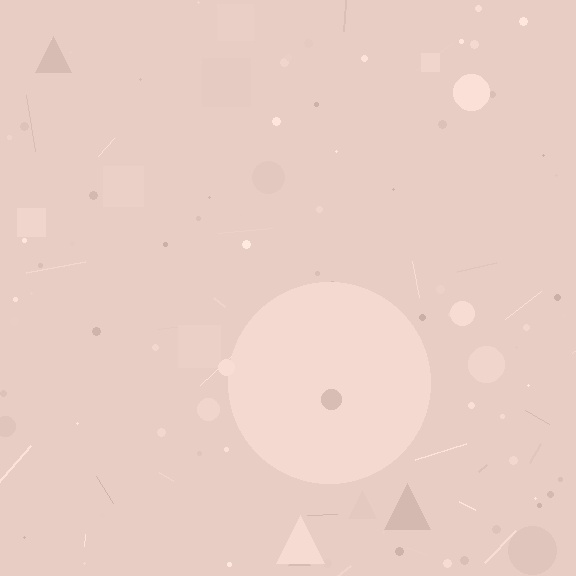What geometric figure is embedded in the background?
A circle is embedded in the background.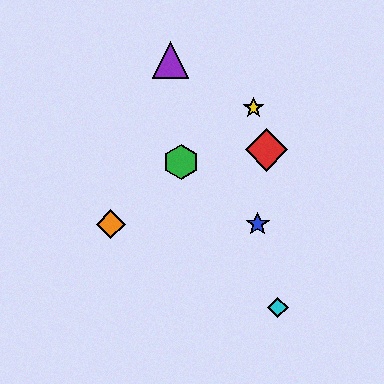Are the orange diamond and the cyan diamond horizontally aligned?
No, the orange diamond is at y≈224 and the cyan diamond is at y≈308.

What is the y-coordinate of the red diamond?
The red diamond is at y≈150.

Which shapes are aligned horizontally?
The blue star, the orange diamond are aligned horizontally.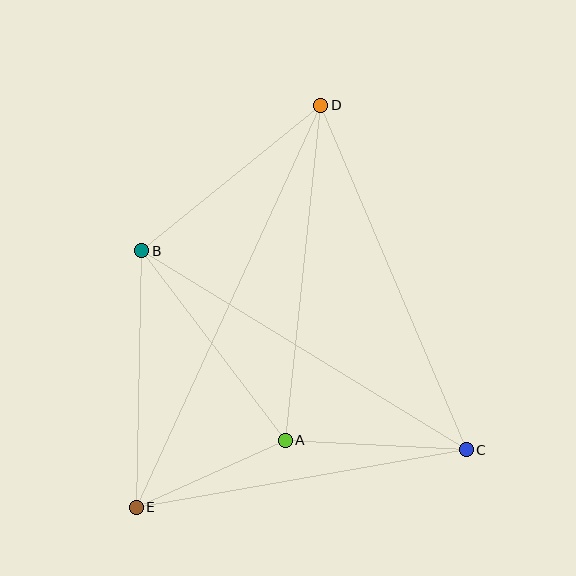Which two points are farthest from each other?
Points D and E are farthest from each other.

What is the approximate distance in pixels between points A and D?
The distance between A and D is approximately 337 pixels.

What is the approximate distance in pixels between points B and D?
The distance between B and D is approximately 231 pixels.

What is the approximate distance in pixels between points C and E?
The distance between C and E is approximately 335 pixels.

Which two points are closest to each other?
Points A and E are closest to each other.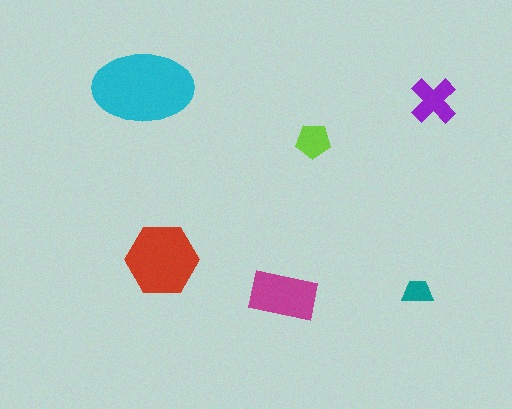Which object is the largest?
The cyan ellipse.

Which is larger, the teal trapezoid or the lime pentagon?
The lime pentagon.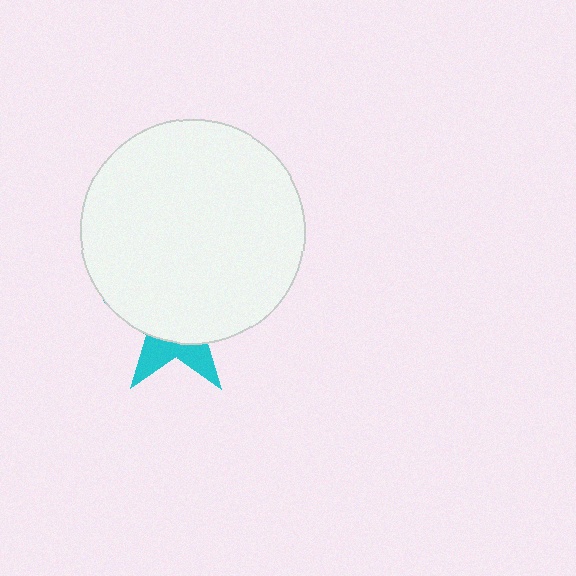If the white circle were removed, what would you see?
You would see the complete cyan star.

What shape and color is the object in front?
The object in front is a white circle.